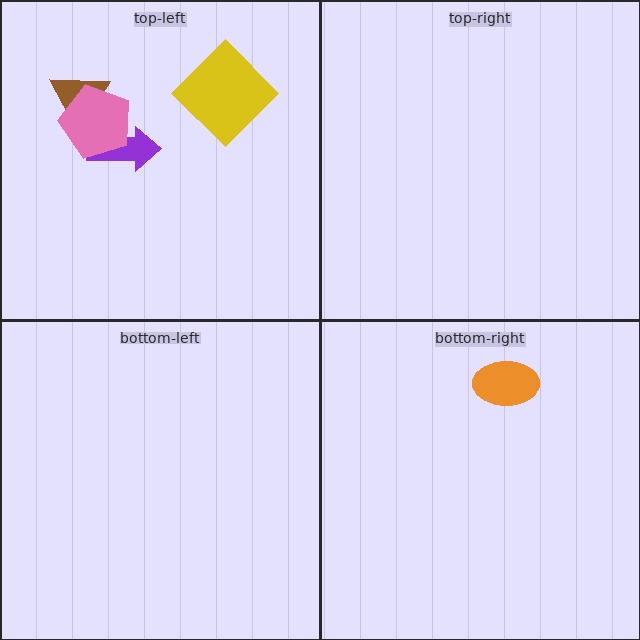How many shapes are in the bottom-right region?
1.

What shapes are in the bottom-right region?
The orange ellipse.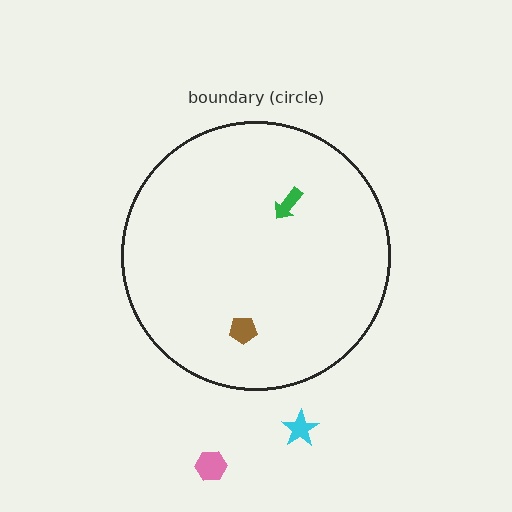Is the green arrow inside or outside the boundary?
Inside.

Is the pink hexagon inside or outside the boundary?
Outside.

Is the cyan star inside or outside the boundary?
Outside.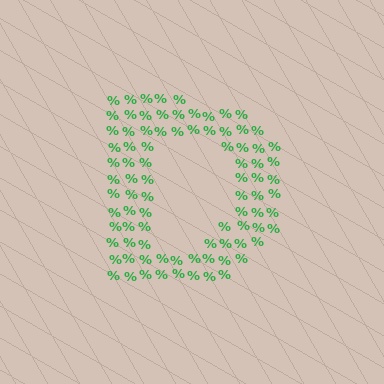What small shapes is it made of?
It is made of small percent signs.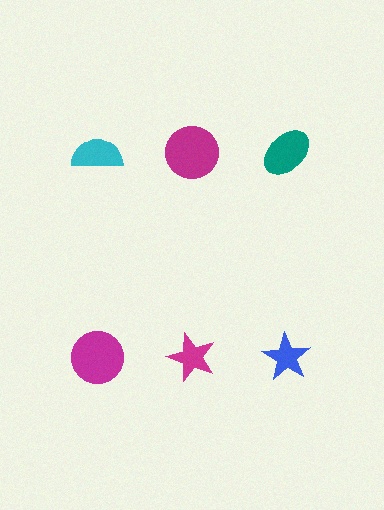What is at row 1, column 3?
A teal ellipse.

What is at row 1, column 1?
A cyan semicircle.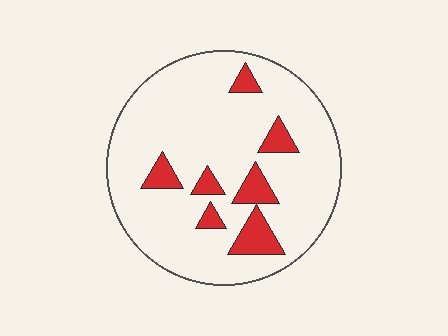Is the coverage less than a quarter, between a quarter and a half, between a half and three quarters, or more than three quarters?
Less than a quarter.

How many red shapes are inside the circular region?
7.